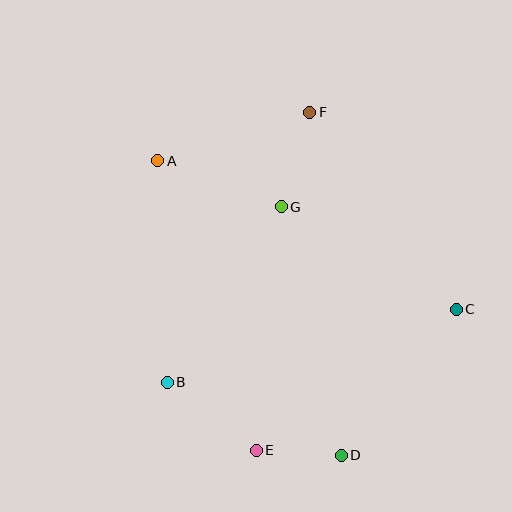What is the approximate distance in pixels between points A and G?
The distance between A and G is approximately 132 pixels.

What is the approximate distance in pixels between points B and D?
The distance between B and D is approximately 189 pixels.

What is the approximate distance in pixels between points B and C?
The distance between B and C is approximately 298 pixels.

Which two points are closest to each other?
Points D and E are closest to each other.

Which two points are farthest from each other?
Points A and D are farthest from each other.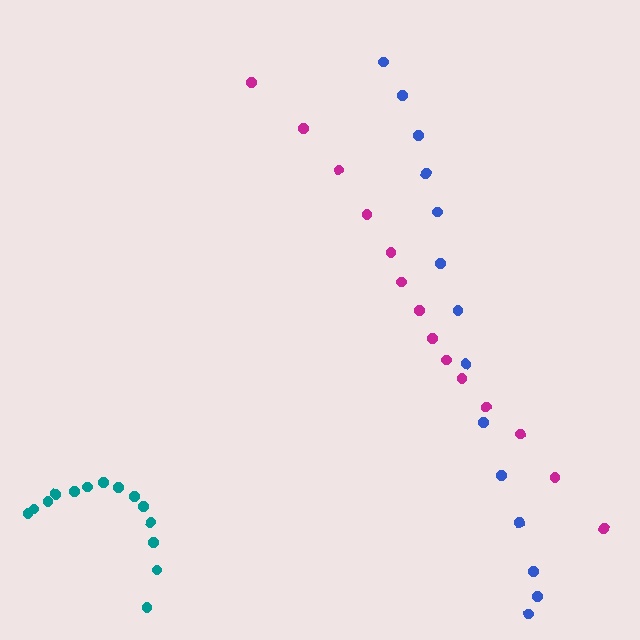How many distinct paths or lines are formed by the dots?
There are 3 distinct paths.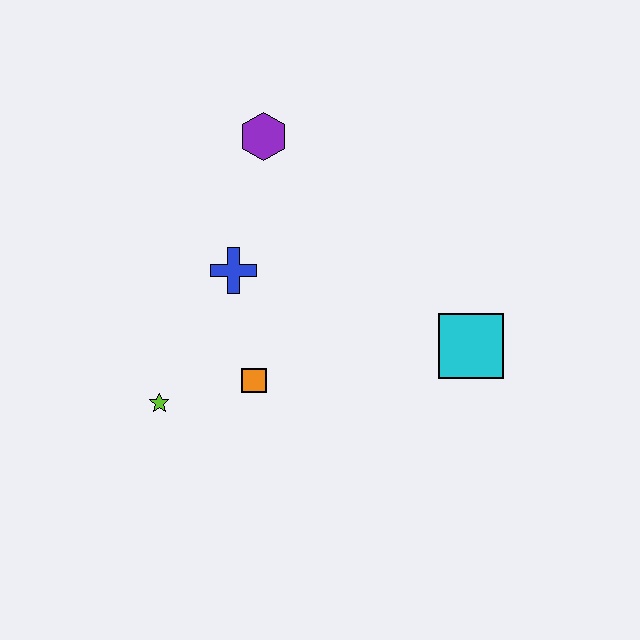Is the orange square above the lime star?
Yes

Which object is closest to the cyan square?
The orange square is closest to the cyan square.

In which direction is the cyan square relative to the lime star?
The cyan square is to the right of the lime star.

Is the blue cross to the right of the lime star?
Yes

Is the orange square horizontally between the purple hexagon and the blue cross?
Yes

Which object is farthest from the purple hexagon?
The cyan square is farthest from the purple hexagon.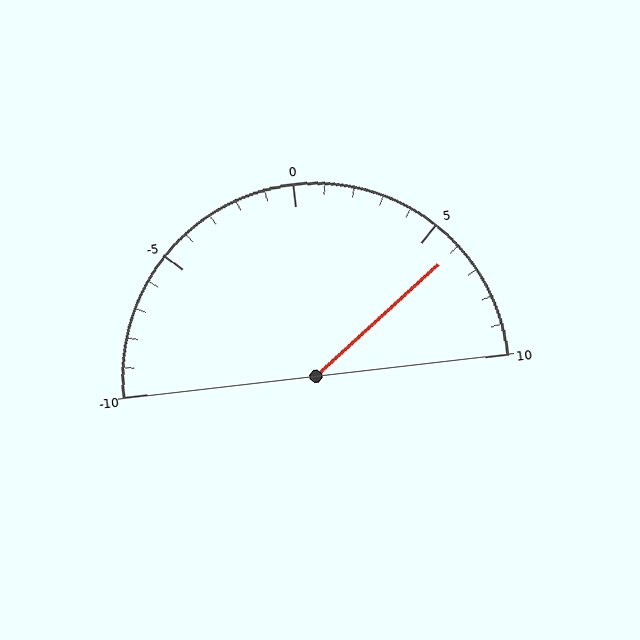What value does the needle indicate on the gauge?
The needle indicates approximately 6.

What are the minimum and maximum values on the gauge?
The gauge ranges from -10 to 10.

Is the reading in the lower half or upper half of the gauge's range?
The reading is in the upper half of the range (-10 to 10).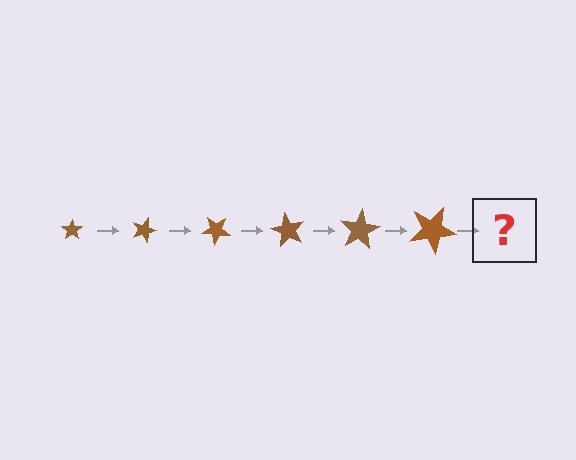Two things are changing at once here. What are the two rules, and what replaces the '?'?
The two rules are that the star grows larger each step and it rotates 20 degrees each step. The '?' should be a star, larger than the previous one and rotated 120 degrees from the start.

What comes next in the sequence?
The next element should be a star, larger than the previous one and rotated 120 degrees from the start.